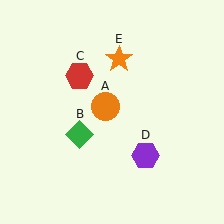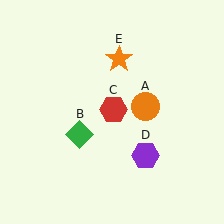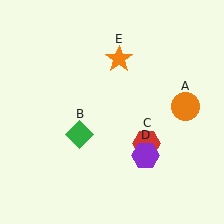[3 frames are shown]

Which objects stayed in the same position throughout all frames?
Green diamond (object B) and purple hexagon (object D) and orange star (object E) remained stationary.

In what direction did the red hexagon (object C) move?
The red hexagon (object C) moved down and to the right.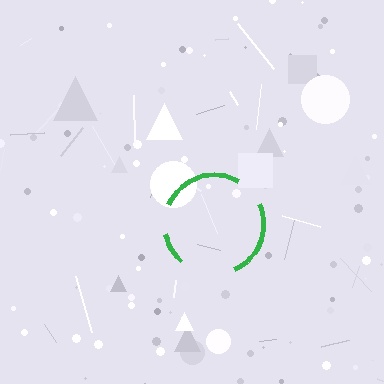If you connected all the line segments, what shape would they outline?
They would outline a circle.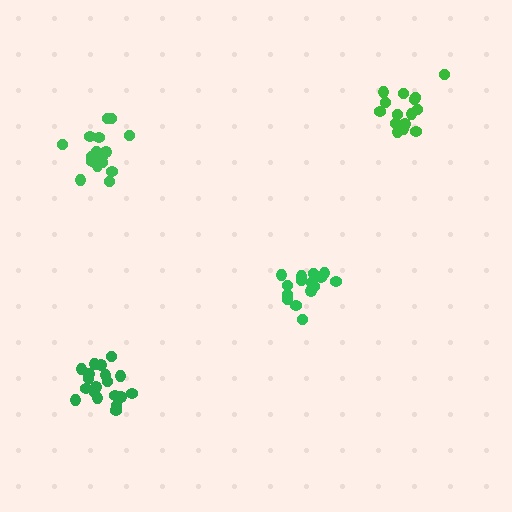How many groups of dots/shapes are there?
There are 4 groups.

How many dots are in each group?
Group 1: 15 dots, Group 2: 19 dots, Group 3: 15 dots, Group 4: 19 dots (68 total).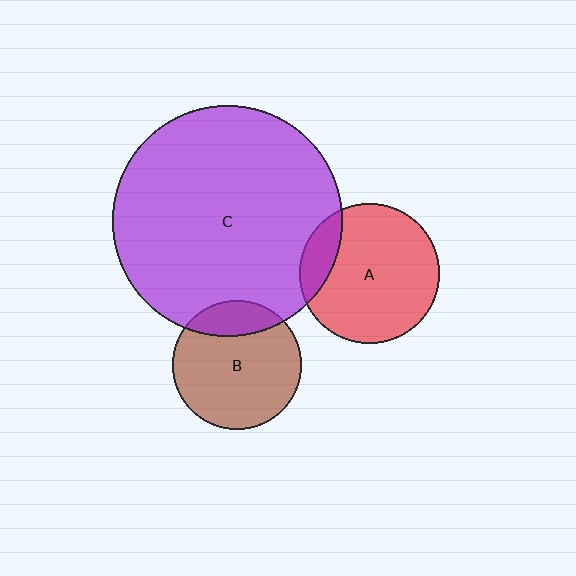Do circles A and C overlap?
Yes.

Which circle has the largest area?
Circle C (purple).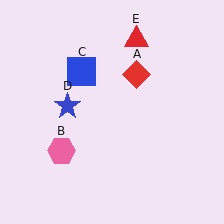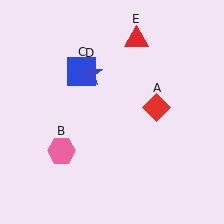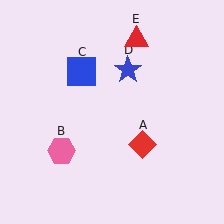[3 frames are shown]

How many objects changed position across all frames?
2 objects changed position: red diamond (object A), blue star (object D).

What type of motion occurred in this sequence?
The red diamond (object A), blue star (object D) rotated clockwise around the center of the scene.